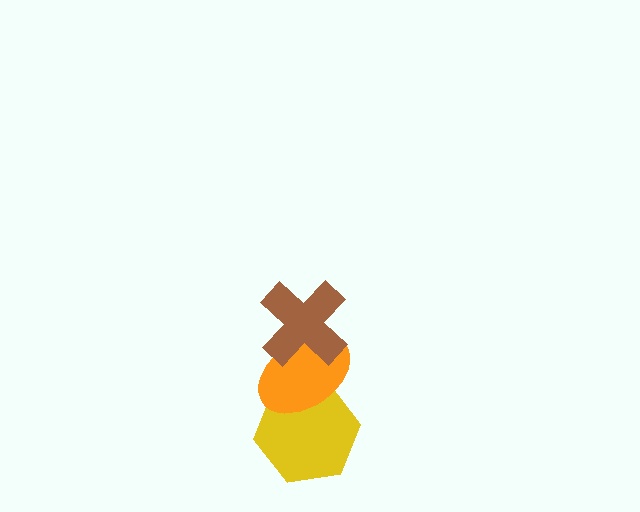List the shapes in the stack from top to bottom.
From top to bottom: the brown cross, the orange ellipse, the yellow hexagon.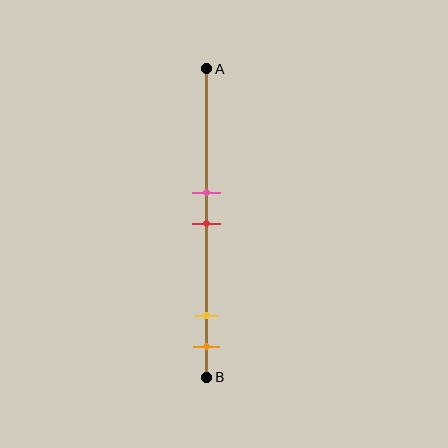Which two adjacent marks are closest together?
The pink and red marks are the closest adjacent pair.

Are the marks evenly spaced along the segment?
No, the marks are not evenly spaced.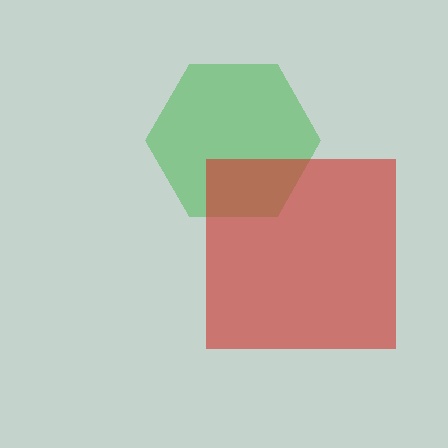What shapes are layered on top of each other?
The layered shapes are: a green hexagon, a red square.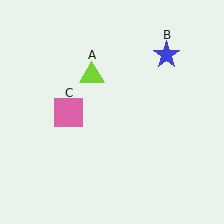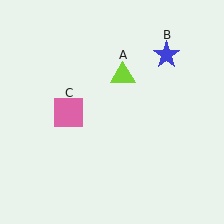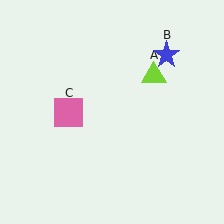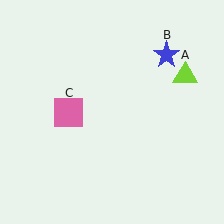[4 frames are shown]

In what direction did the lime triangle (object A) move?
The lime triangle (object A) moved right.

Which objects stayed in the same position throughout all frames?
Blue star (object B) and pink square (object C) remained stationary.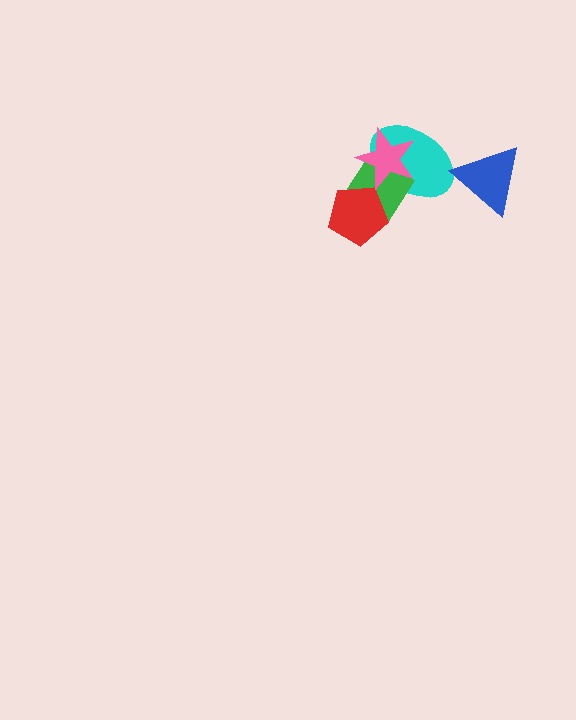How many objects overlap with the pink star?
2 objects overlap with the pink star.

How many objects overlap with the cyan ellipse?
2 objects overlap with the cyan ellipse.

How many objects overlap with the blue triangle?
0 objects overlap with the blue triangle.